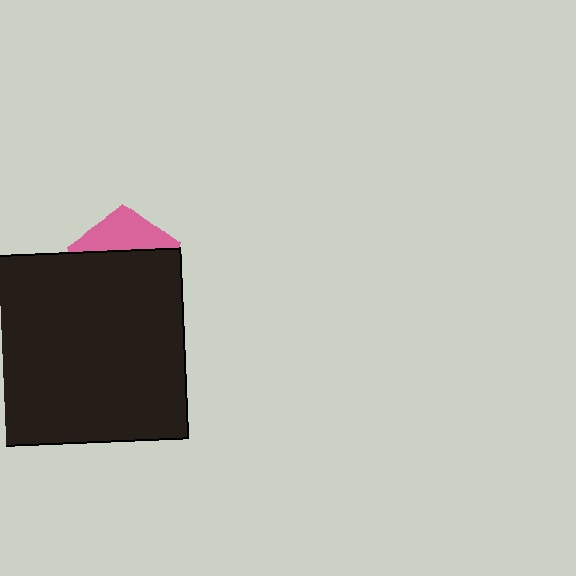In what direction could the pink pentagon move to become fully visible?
The pink pentagon could move up. That would shift it out from behind the black rectangle entirely.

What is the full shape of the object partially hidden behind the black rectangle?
The partially hidden object is a pink pentagon.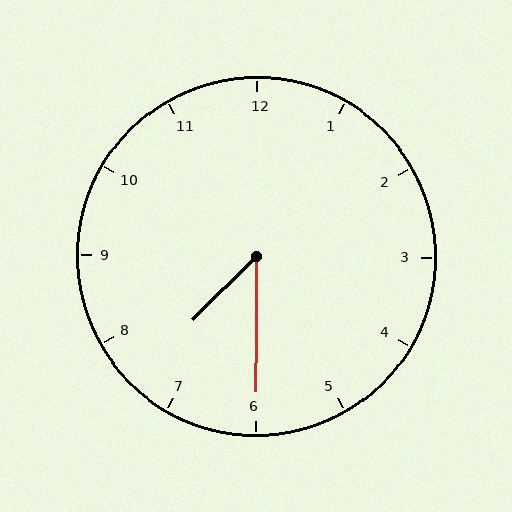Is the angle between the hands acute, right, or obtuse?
It is acute.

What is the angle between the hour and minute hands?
Approximately 45 degrees.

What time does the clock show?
7:30.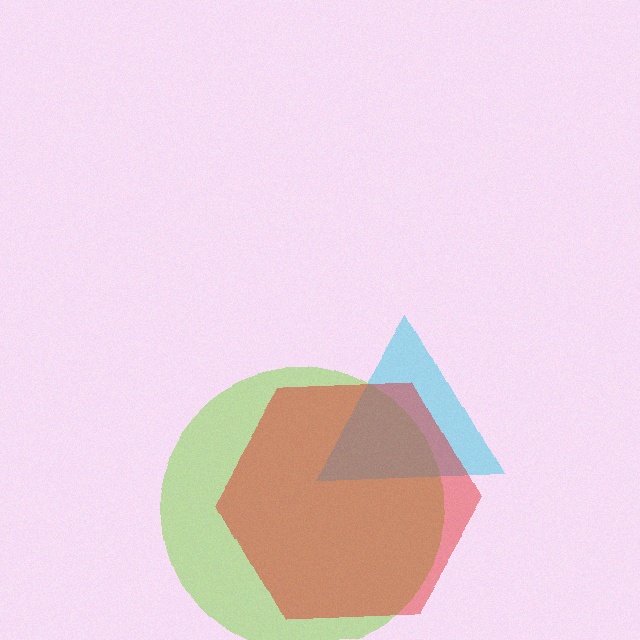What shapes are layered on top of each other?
The layered shapes are: a lime circle, a cyan triangle, a red hexagon.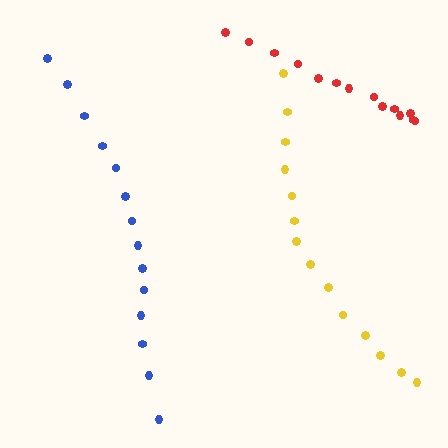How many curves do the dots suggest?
There are 3 distinct paths.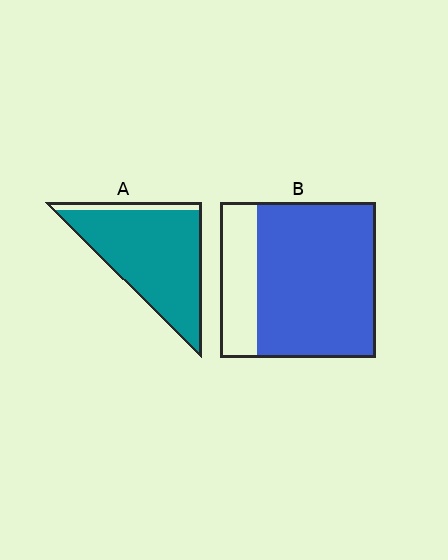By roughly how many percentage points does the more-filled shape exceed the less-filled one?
By roughly 15 percentage points (A over B).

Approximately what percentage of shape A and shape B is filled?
A is approximately 90% and B is approximately 75%.